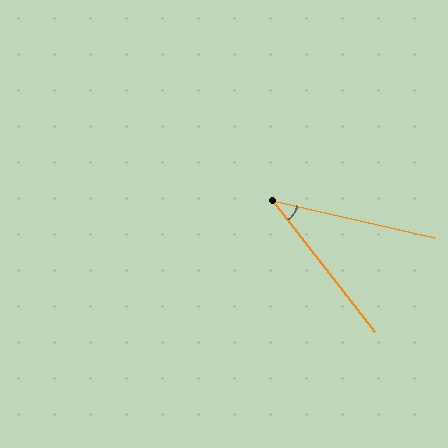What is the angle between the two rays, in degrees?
Approximately 39 degrees.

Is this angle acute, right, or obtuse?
It is acute.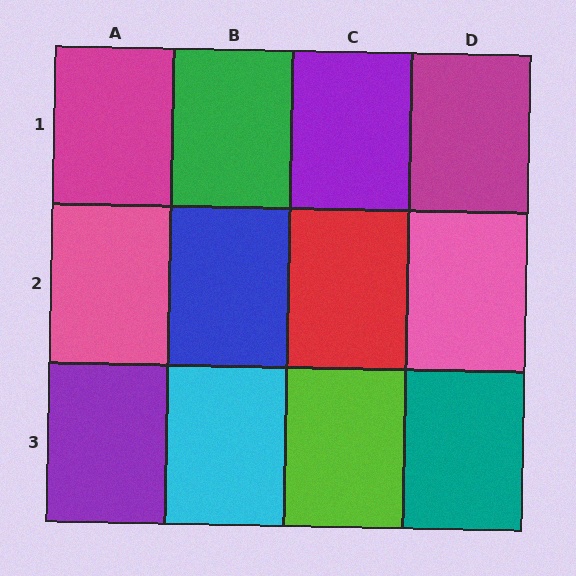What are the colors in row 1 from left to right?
Magenta, green, purple, magenta.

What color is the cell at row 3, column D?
Teal.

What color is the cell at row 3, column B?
Cyan.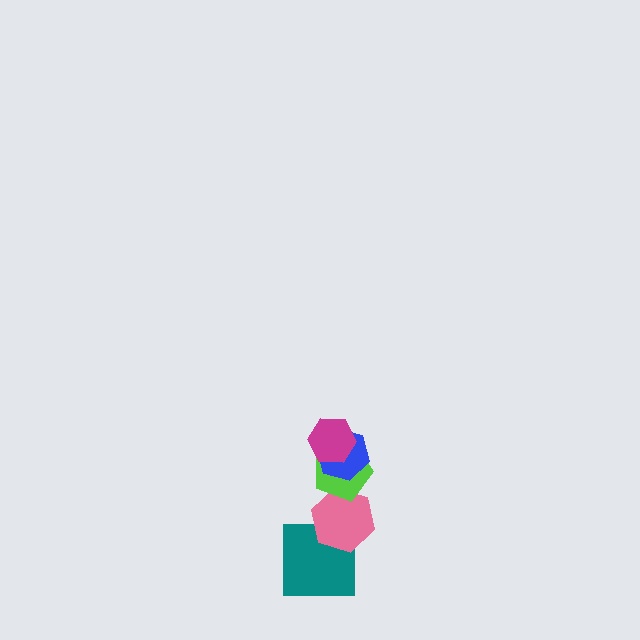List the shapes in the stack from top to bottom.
From top to bottom: the magenta hexagon, the blue hexagon, the lime pentagon, the pink hexagon, the teal square.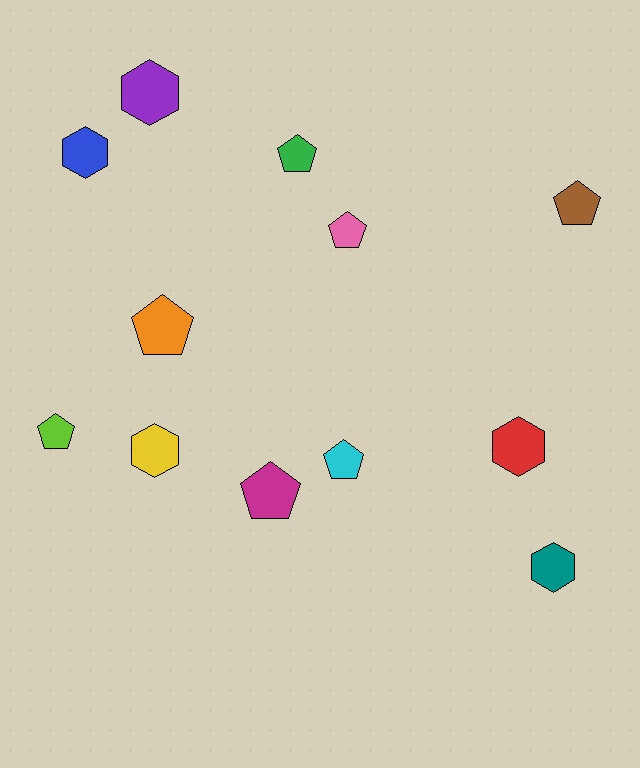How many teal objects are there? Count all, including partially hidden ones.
There is 1 teal object.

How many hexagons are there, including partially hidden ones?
There are 5 hexagons.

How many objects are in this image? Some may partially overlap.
There are 12 objects.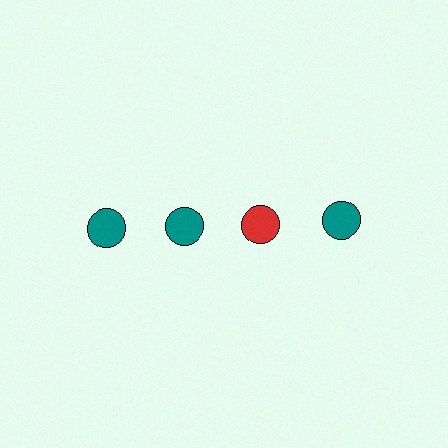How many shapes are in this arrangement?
There are 4 shapes arranged in a grid pattern.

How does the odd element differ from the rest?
It has a different color: red instead of teal.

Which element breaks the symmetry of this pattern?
The red circle in the top row, center column breaks the symmetry. All other shapes are teal circles.